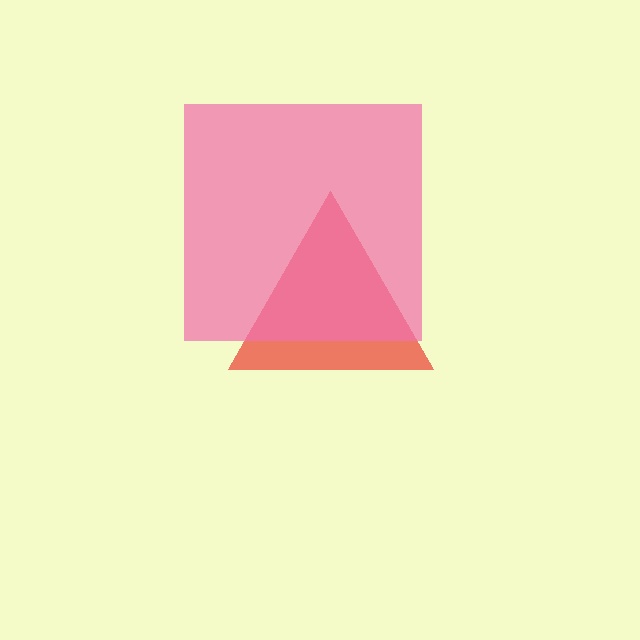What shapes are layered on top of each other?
The layered shapes are: a red triangle, a pink square.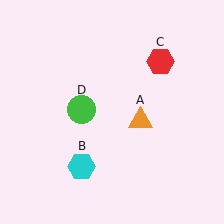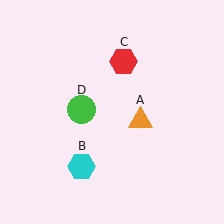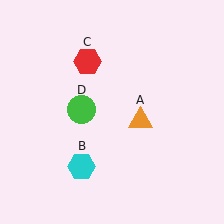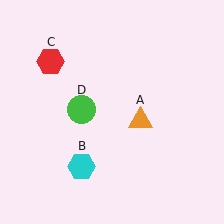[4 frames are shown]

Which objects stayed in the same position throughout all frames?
Orange triangle (object A) and cyan hexagon (object B) and green circle (object D) remained stationary.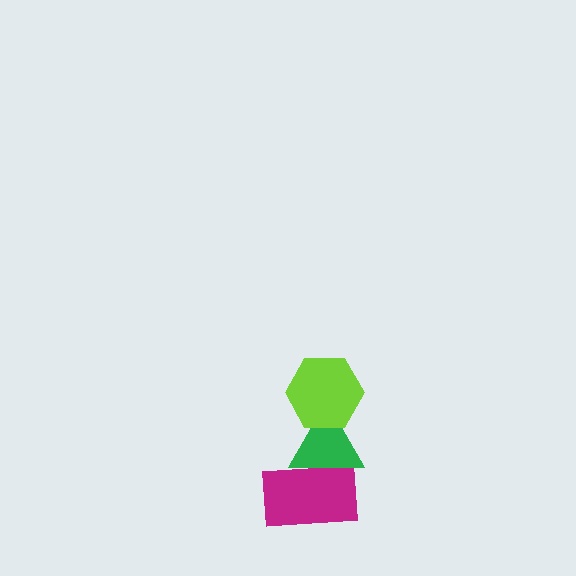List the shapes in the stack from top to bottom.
From top to bottom: the lime hexagon, the green triangle, the magenta rectangle.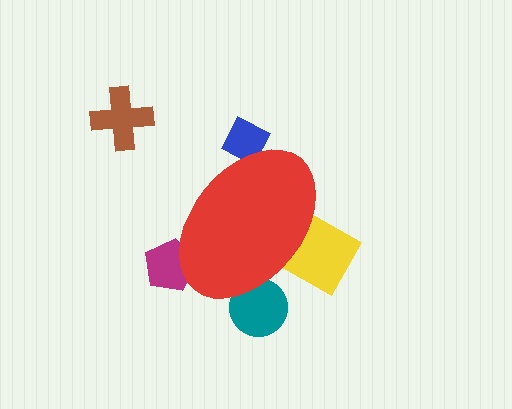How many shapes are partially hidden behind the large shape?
4 shapes are partially hidden.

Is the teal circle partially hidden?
Yes, the teal circle is partially hidden behind the red ellipse.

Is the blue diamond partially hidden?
Yes, the blue diamond is partially hidden behind the red ellipse.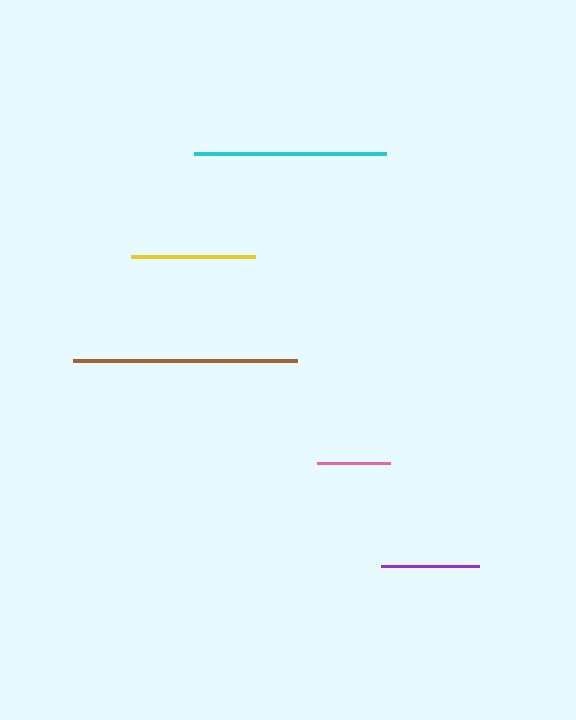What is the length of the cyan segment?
The cyan segment is approximately 192 pixels long.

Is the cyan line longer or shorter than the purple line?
The cyan line is longer than the purple line.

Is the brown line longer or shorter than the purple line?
The brown line is longer than the purple line.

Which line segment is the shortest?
The pink line is the shortest at approximately 73 pixels.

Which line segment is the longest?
The brown line is the longest at approximately 225 pixels.